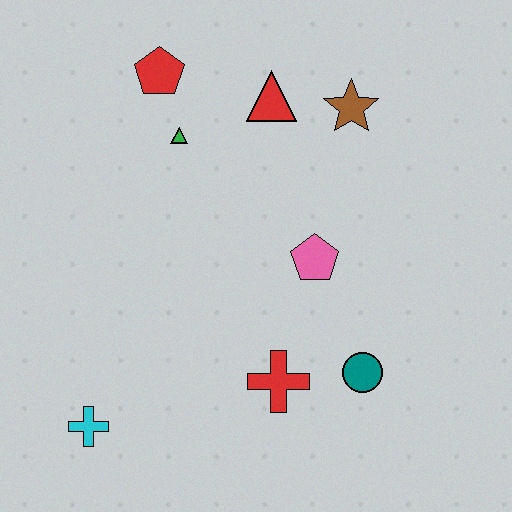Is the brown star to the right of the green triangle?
Yes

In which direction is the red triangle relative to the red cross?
The red triangle is above the red cross.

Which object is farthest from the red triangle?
The cyan cross is farthest from the red triangle.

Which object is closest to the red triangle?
The brown star is closest to the red triangle.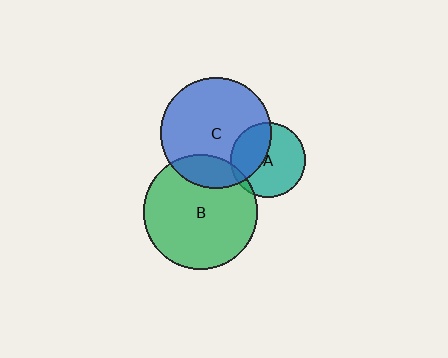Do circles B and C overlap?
Yes.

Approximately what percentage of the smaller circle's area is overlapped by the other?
Approximately 20%.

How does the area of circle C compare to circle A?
Approximately 2.2 times.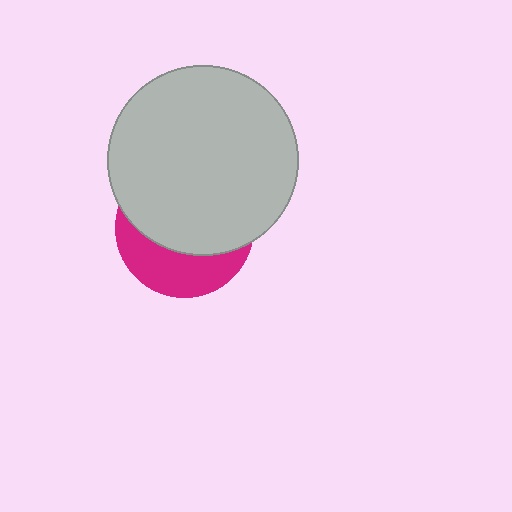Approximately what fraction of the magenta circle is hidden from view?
Roughly 65% of the magenta circle is hidden behind the light gray circle.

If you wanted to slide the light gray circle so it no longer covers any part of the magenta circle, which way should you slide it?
Slide it up — that is the most direct way to separate the two shapes.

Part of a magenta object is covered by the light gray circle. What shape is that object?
It is a circle.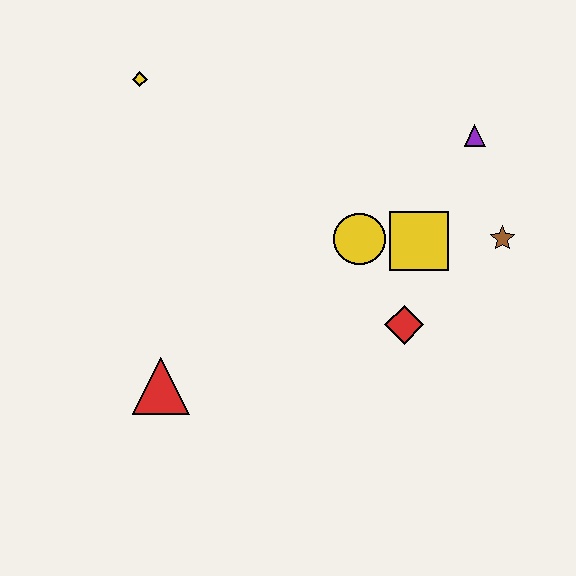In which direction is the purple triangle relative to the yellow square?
The purple triangle is above the yellow square.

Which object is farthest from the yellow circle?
The yellow diamond is farthest from the yellow circle.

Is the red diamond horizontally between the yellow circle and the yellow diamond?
No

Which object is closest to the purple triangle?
The brown star is closest to the purple triangle.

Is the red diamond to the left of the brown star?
Yes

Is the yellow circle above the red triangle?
Yes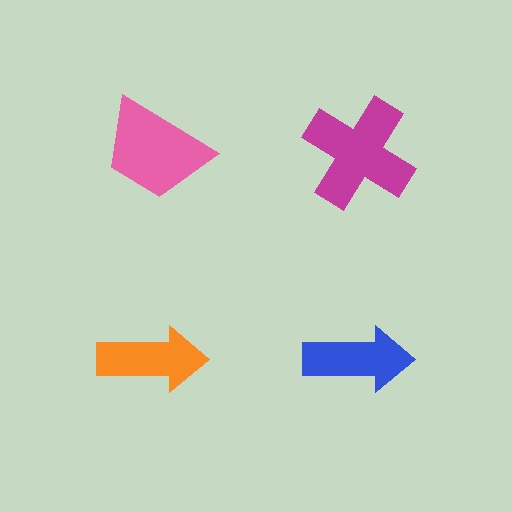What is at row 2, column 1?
An orange arrow.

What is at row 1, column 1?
A pink trapezoid.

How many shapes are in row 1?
2 shapes.